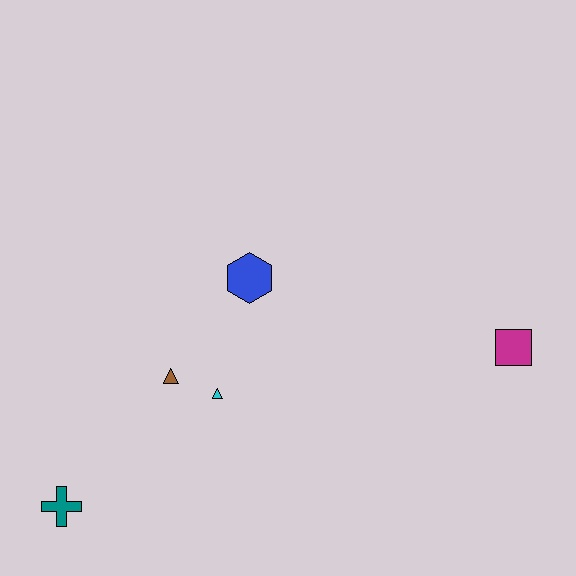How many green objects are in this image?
There are no green objects.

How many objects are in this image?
There are 5 objects.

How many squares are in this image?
There is 1 square.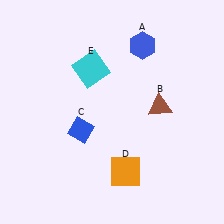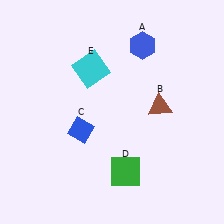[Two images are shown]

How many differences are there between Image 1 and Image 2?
There is 1 difference between the two images.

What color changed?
The square (D) changed from orange in Image 1 to green in Image 2.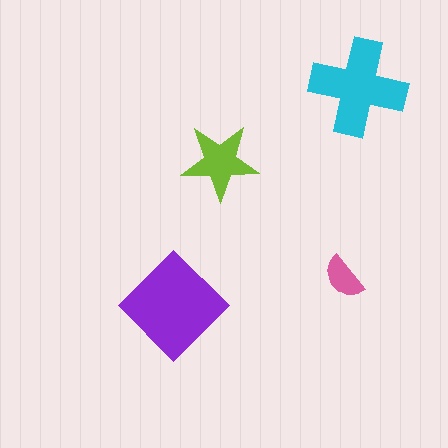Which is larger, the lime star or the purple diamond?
The purple diamond.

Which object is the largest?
The purple diamond.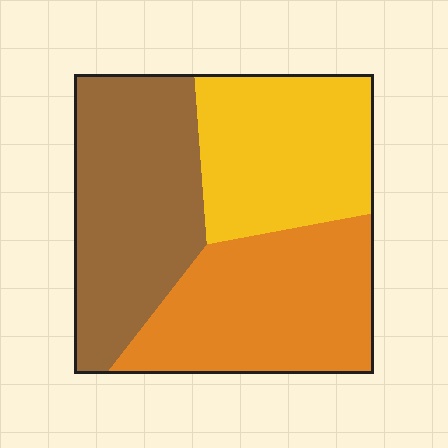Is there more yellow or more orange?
Orange.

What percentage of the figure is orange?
Orange covers 34% of the figure.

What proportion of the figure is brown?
Brown covers around 35% of the figure.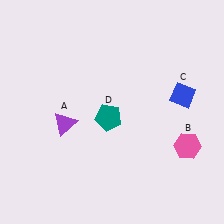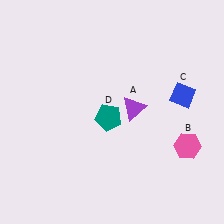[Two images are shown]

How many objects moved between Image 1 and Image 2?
1 object moved between the two images.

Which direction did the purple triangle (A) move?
The purple triangle (A) moved right.